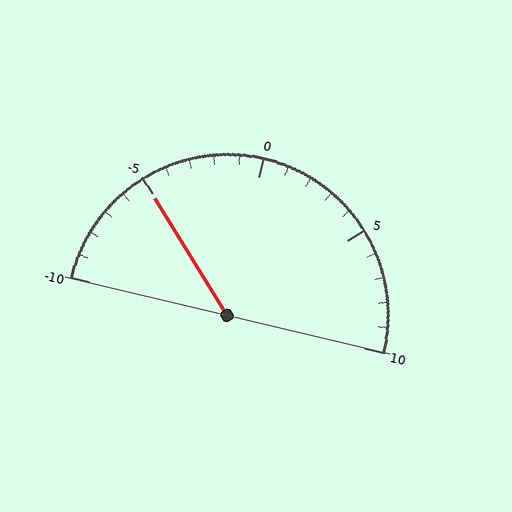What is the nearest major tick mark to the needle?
The nearest major tick mark is -5.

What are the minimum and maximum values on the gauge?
The gauge ranges from -10 to 10.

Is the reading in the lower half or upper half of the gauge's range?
The reading is in the lower half of the range (-10 to 10).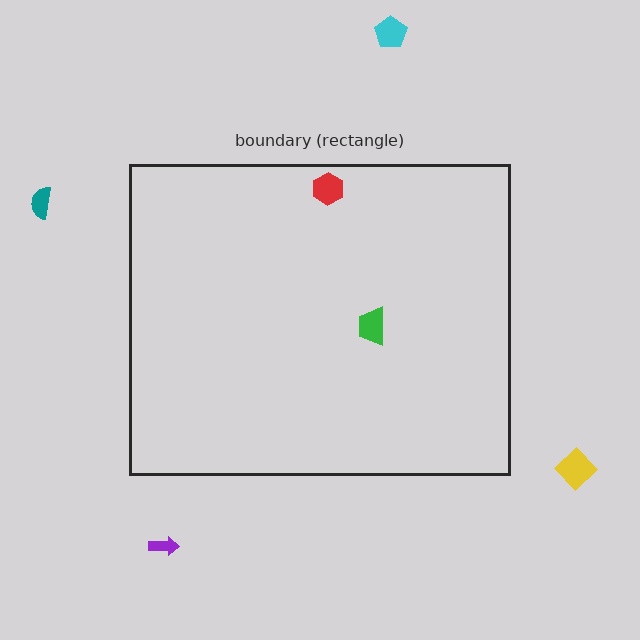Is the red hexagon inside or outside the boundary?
Inside.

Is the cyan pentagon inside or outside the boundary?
Outside.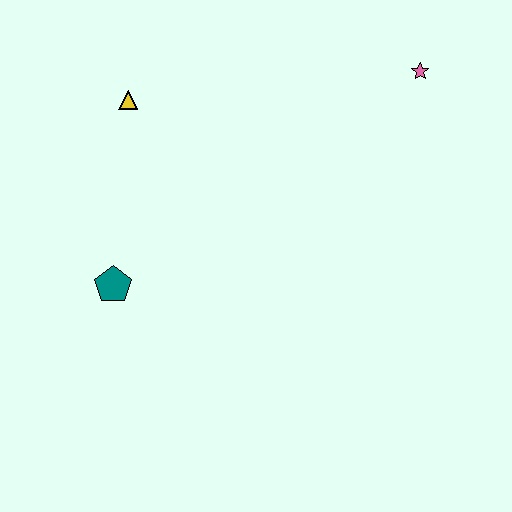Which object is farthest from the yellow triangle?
The pink star is farthest from the yellow triangle.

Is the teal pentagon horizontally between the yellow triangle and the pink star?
No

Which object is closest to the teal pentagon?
The yellow triangle is closest to the teal pentagon.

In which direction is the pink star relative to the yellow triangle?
The pink star is to the right of the yellow triangle.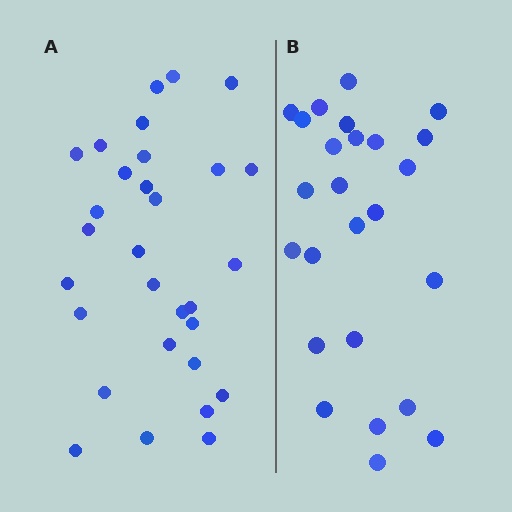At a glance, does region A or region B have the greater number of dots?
Region A (the left region) has more dots.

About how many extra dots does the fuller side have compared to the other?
Region A has about 5 more dots than region B.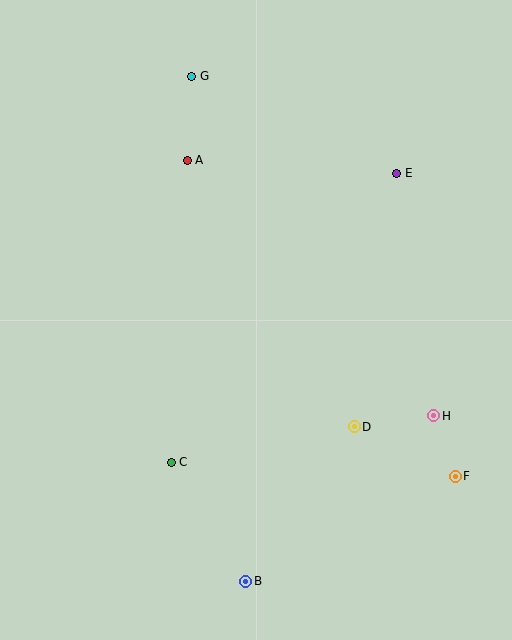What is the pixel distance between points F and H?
The distance between F and H is 64 pixels.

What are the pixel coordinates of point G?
Point G is at (192, 76).